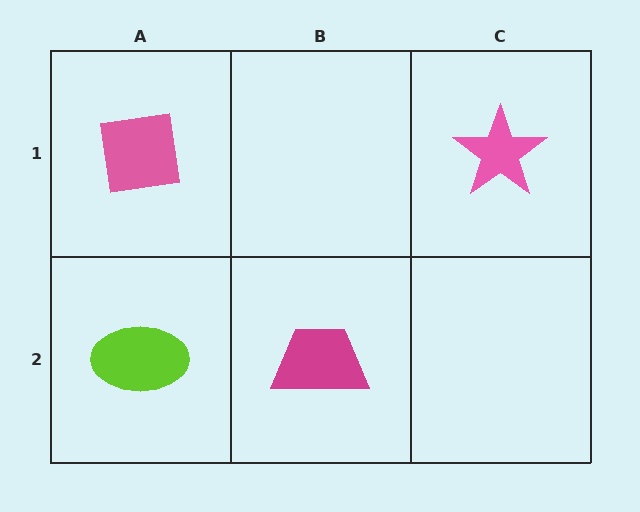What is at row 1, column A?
A pink square.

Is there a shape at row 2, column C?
No, that cell is empty.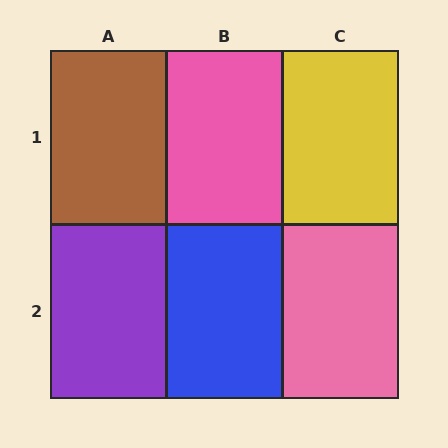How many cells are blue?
1 cell is blue.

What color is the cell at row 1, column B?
Pink.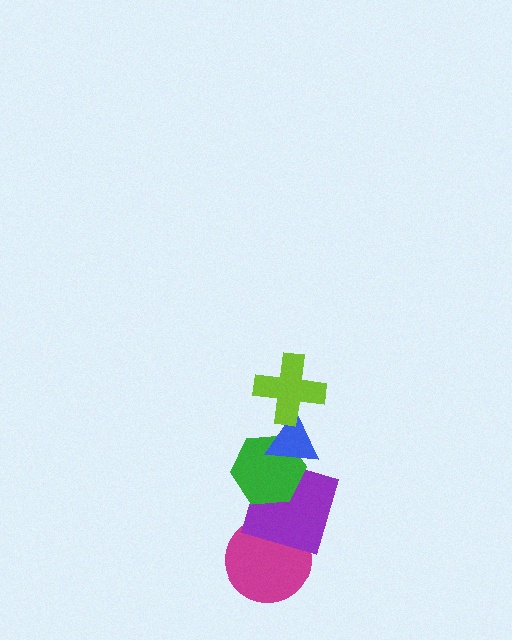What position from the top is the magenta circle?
The magenta circle is 5th from the top.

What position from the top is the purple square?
The purple square is 4th from the top.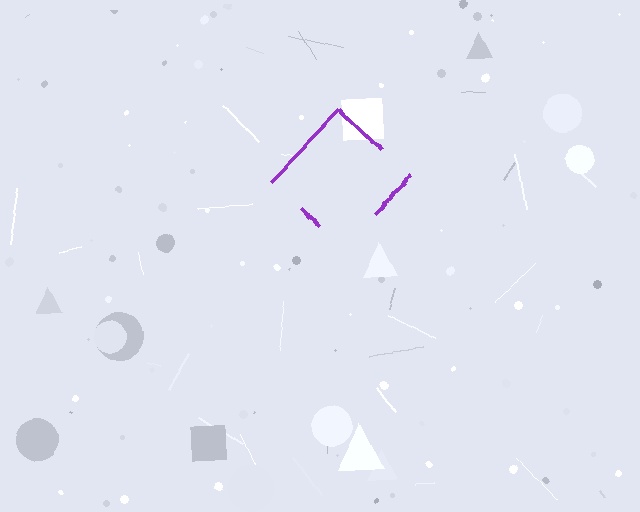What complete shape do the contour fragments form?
The contour fragments form a diamond.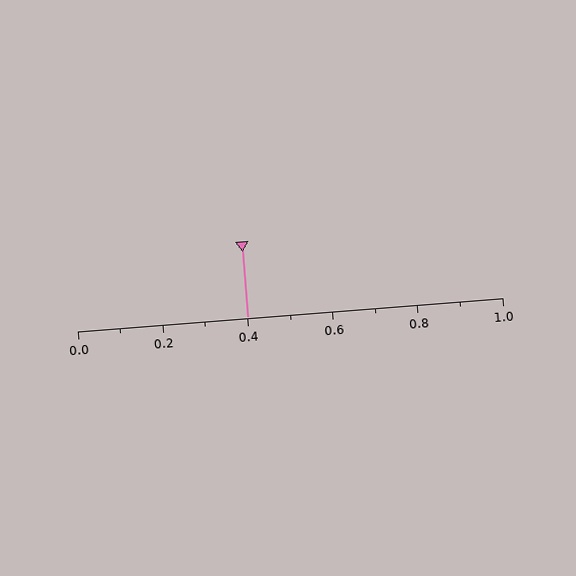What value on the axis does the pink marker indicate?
The marker indicates approximately 0.4.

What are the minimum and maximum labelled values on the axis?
The axis runs from 0.0 to 1.0.